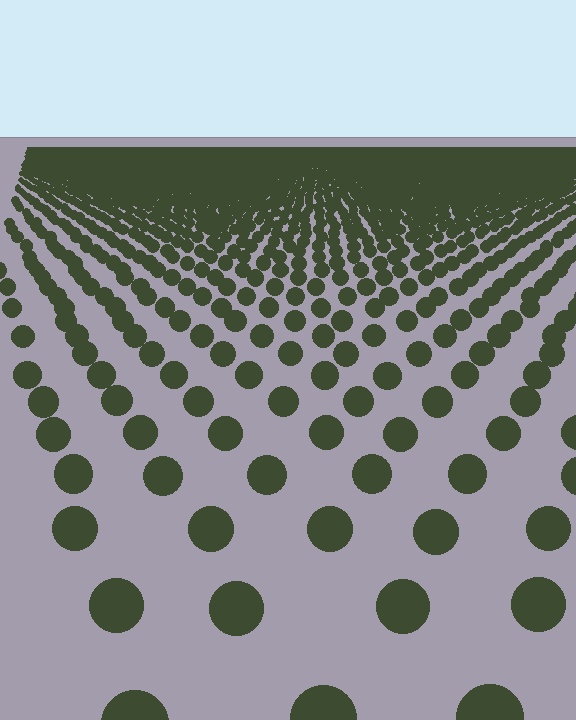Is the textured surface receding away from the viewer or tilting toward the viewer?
The surface is receding away from the viewer. Texture elements get smaller and denser toward the top.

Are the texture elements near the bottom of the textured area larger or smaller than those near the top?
Larger. Near the bottom, elements are closer to the viewer and appear at a bigger on-screen size.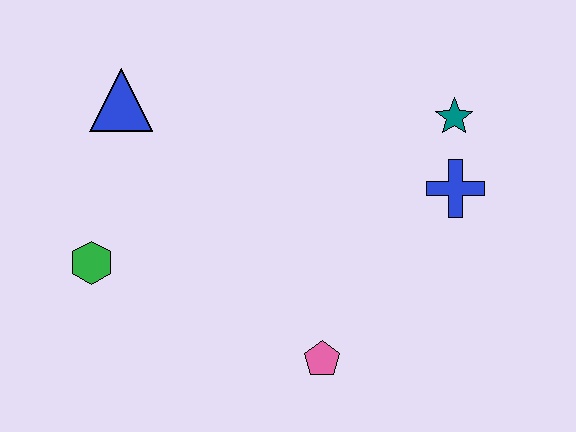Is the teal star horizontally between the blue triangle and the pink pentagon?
No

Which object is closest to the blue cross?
The teal star is closest to the blue cross.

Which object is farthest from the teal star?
The green hexagon is farthest from the teal star.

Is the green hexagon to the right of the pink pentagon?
No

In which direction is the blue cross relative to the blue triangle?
The blue cross is to the right of the blue triangle.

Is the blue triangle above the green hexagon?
Yes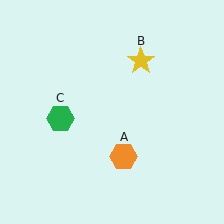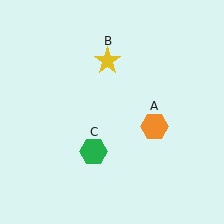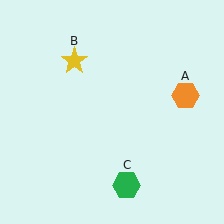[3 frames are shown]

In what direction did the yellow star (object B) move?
The yellow star (object B) moved left.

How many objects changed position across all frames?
3 objects changed position: orange hexagon (object A), yellow star (object B), green hexagon (object C).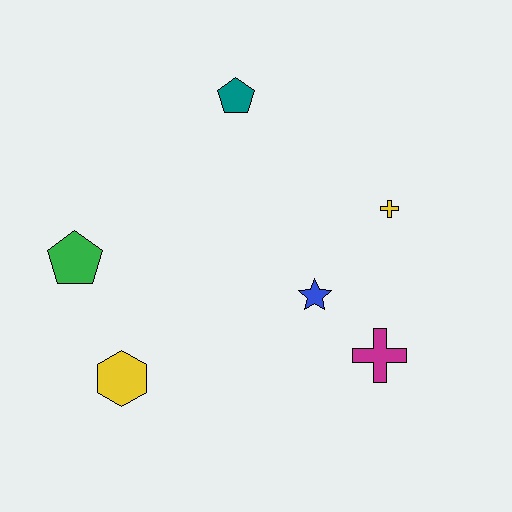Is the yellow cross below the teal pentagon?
Yes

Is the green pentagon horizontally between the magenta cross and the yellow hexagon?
No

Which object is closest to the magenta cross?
The blue star is closest to the magenta cross.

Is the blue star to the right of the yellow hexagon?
Yes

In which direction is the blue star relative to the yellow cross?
The blue star is below the yellow cross.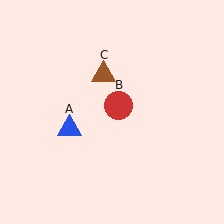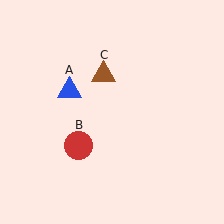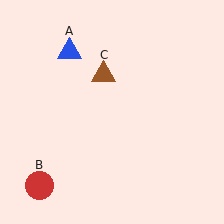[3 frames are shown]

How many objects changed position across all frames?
2 objects changed position: blue triangle (object A), red circle (object B).